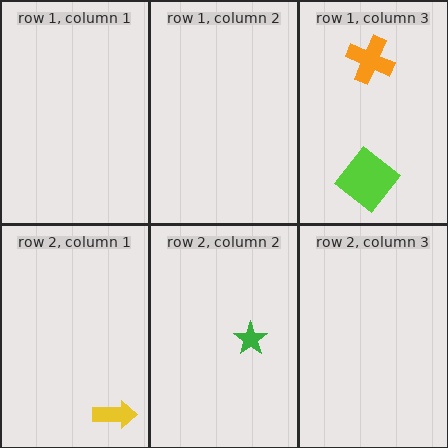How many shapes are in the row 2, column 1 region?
1.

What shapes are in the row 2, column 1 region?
The yellow arrow.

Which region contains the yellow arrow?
The row 2, column 1 region.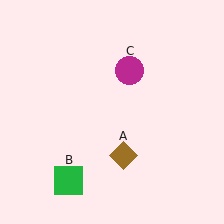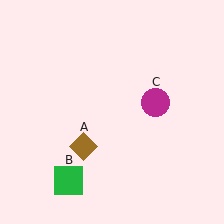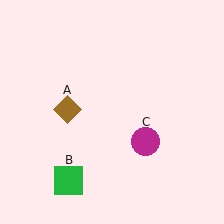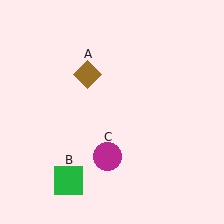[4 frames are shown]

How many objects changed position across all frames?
2 objects changed position: brown diamond (object A), magenta circle (object C).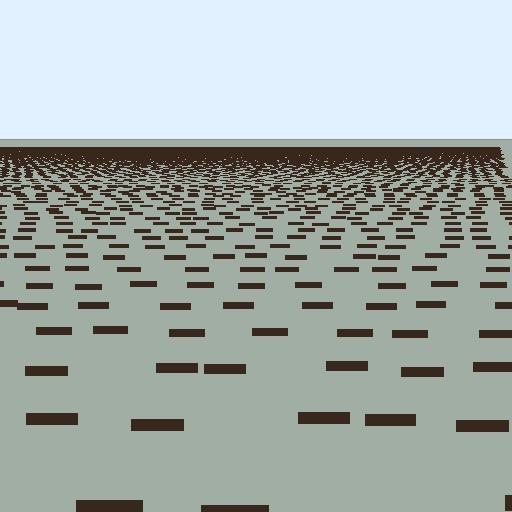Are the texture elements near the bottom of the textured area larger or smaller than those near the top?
Larger. Near the bottom, elements are closer to the viewer and appear at a bigger on-screen size.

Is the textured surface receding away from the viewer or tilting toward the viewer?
The surface is receding away from the viewer. Texture elements get smaller and denser toward the top.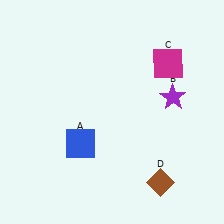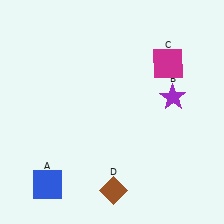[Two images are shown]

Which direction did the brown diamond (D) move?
The brown diamond (D) moved left.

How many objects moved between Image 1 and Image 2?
2 objects moved between the two images.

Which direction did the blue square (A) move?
The blue square (A) moved down.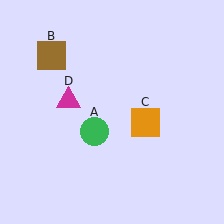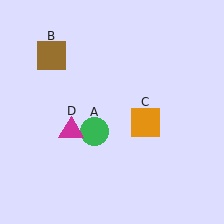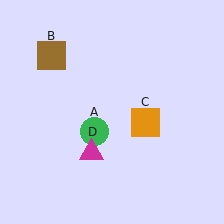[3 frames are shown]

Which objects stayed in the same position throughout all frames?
Green circle (object A) and brown square (object B) and orange square (object C) remained stationary.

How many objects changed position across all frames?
1 object changed position: magenta triangle (object D).